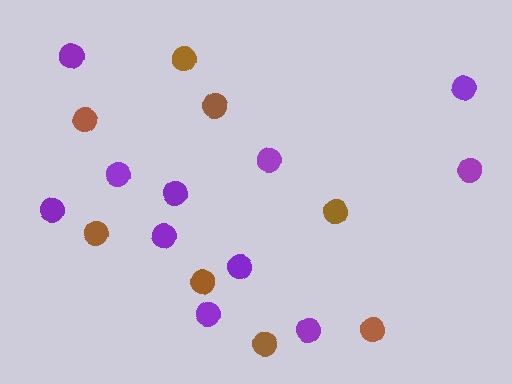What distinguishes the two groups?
There are 2 groups: one group of purple circles (11) and one group of brown circles (8).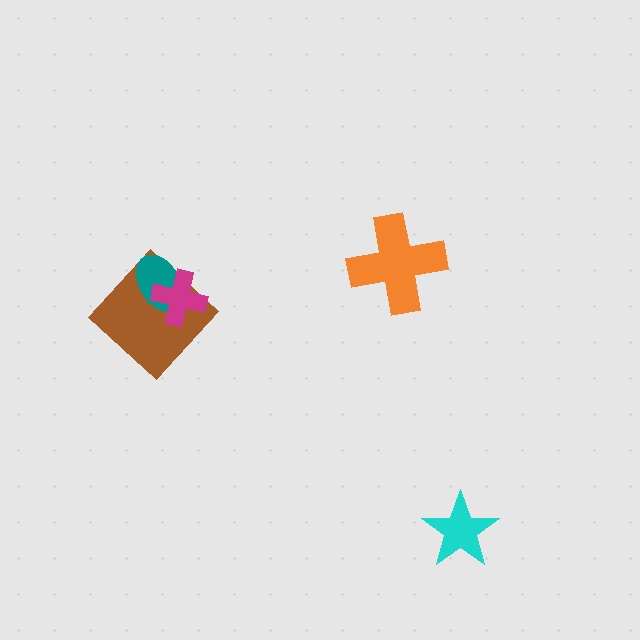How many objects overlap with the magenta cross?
2 objects overlap with the magenta cross.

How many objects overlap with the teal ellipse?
2 objects overlap with the teal ellipse.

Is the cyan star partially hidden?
No, no other shape covers it.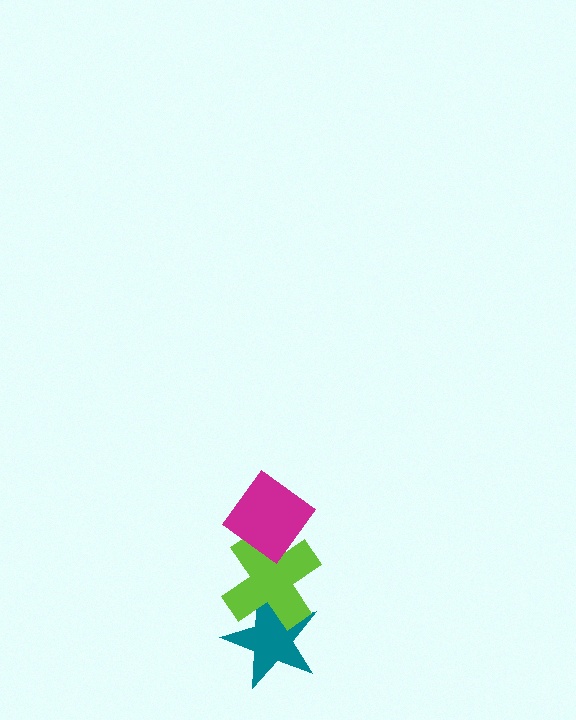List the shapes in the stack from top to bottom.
From top to bottom: the magenta diamond, the lime cross, the teal star.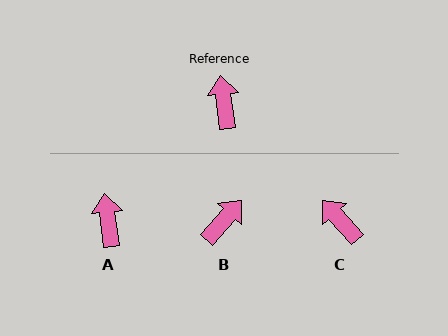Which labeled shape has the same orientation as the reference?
A.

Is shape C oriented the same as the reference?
No, it is off by about 35 degrees.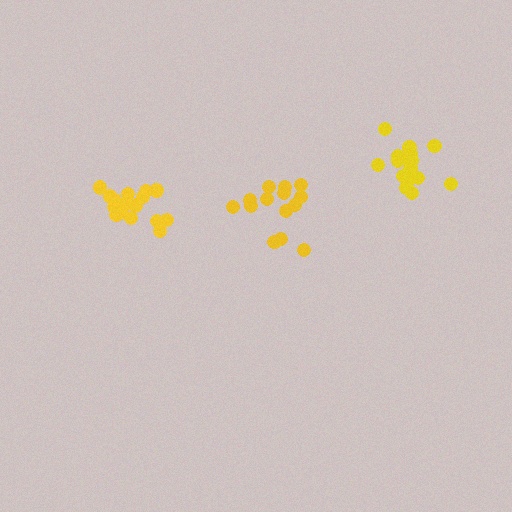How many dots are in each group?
Group 1: 14 dots, Group 2: 17 dots, Group 3: 16 dots (47 total).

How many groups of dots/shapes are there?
There are 3 groups.